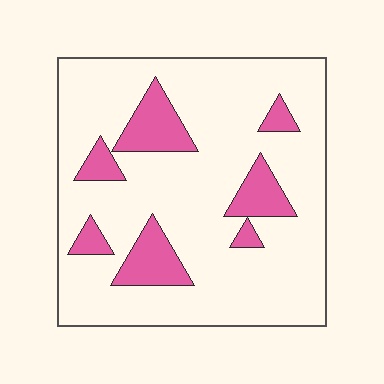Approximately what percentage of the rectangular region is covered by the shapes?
Approximately 15%.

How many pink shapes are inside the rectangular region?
7.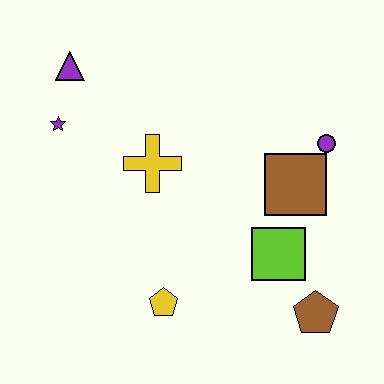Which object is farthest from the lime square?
The purple triangle is farthest from the lime square.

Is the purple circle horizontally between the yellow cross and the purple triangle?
No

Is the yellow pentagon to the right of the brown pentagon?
No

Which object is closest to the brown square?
The purple circle is closest to the brown square.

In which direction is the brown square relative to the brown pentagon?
The brown square is above the brown pentagon.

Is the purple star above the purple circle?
Yes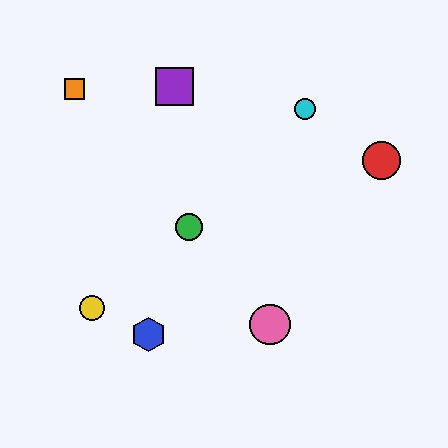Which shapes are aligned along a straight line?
The green circle, the orange square, the pink circle are aligned along a straight line.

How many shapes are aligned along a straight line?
3 shapes (the green circle, the orange square, the pink circle) are aligned along a straight line.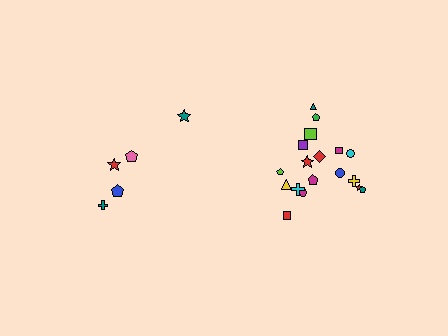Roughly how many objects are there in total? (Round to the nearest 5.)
Roughly 25 objects in total.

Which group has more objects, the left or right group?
The right group.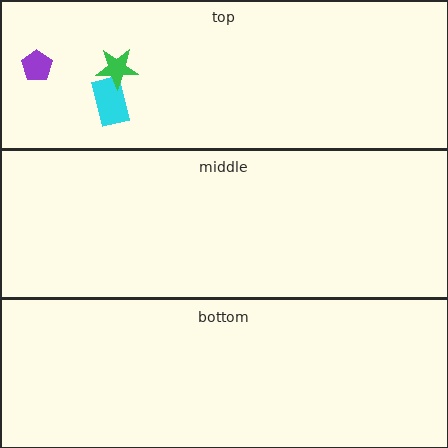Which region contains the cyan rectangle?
The top region.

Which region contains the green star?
The top region.